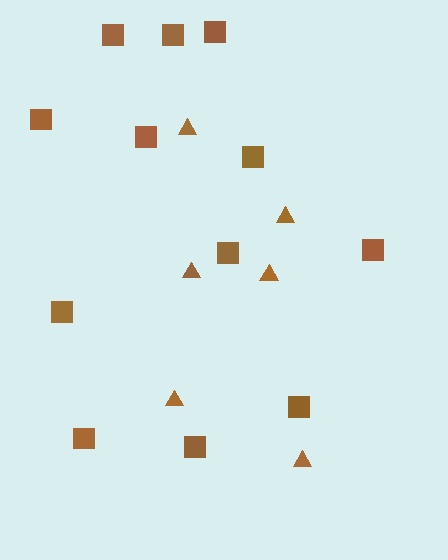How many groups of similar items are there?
There are 2 groups: one group of squares (12) and one group of triangles (6).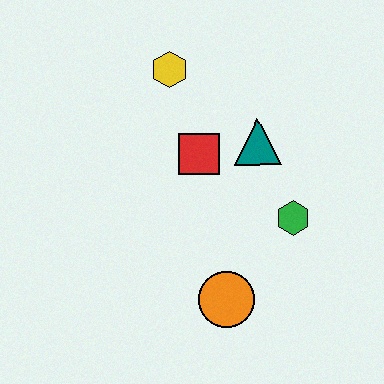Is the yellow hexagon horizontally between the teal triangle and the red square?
No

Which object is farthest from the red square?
The orange circle is farthest from the red square.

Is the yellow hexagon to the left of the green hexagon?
Yes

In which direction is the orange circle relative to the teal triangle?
The orange circle is below the teal triangle.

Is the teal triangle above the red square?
Yes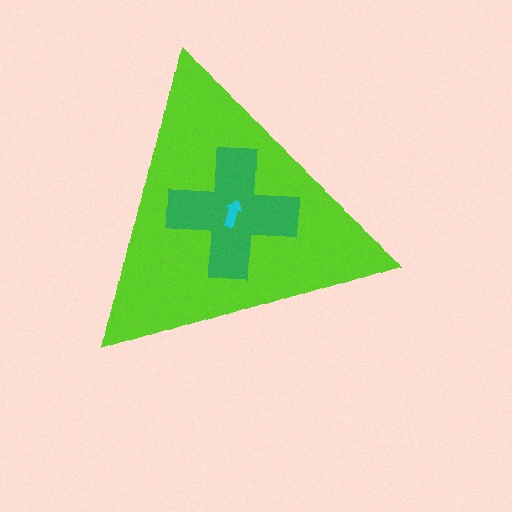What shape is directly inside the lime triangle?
The green cross.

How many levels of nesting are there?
3.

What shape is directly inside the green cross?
The cyan arrow.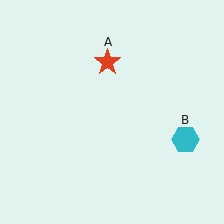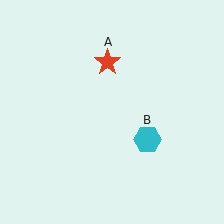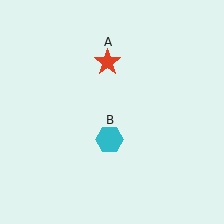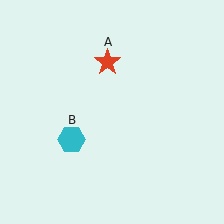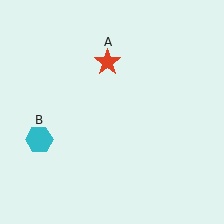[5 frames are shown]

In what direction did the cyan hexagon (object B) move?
The cyan hexagon (object B) moved left.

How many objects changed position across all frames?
1 object changed position: cyan hexagon (object B).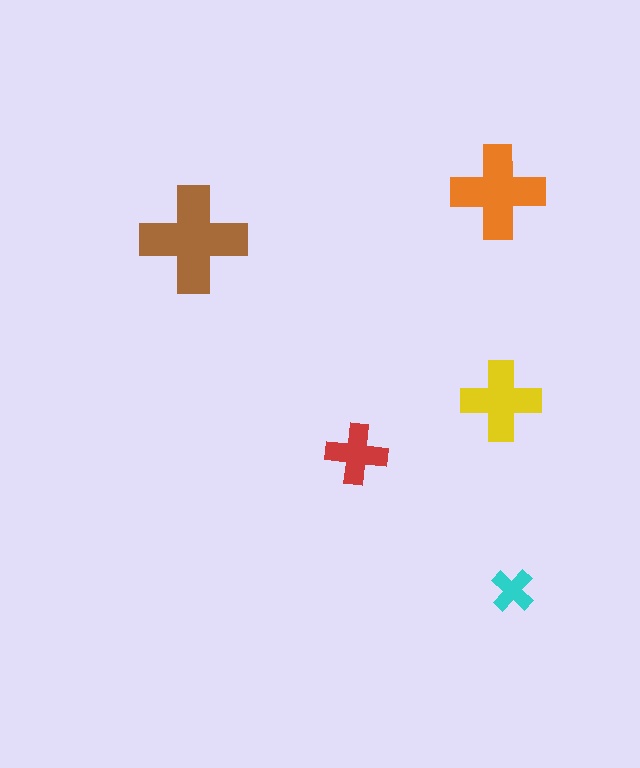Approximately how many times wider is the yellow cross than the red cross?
About 1.5 times wider.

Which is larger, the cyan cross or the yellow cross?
The yellow one.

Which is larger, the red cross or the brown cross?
The brown one.